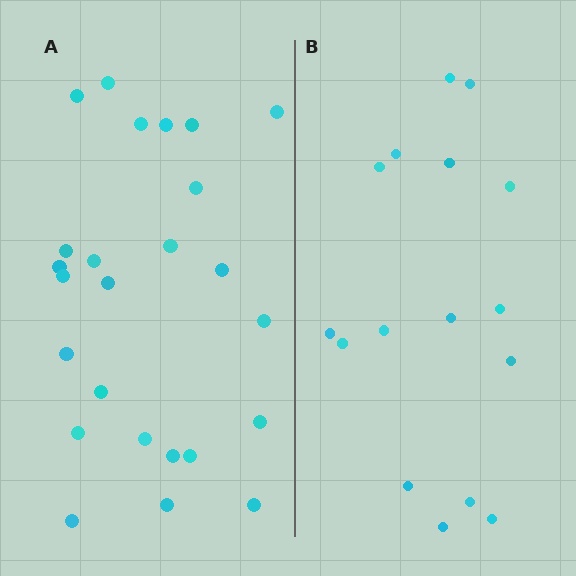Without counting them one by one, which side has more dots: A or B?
Region A (the left region) has more dots.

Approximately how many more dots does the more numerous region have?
Region A has roughly 8 or so more dots than region B.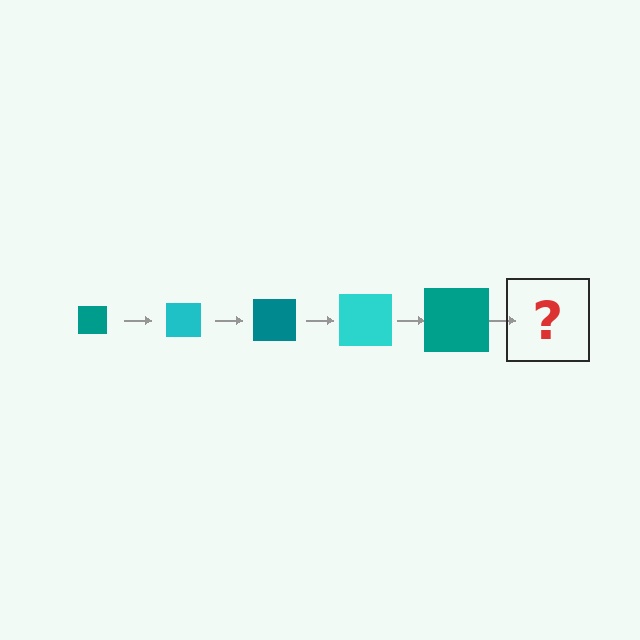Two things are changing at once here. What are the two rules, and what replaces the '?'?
The two rules are that the square grows larger each step and the color cycles through teal and cyan. The '?' should be a cyan square, larger than the previous one.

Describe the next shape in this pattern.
It should be a cyan square, larger than the previous one.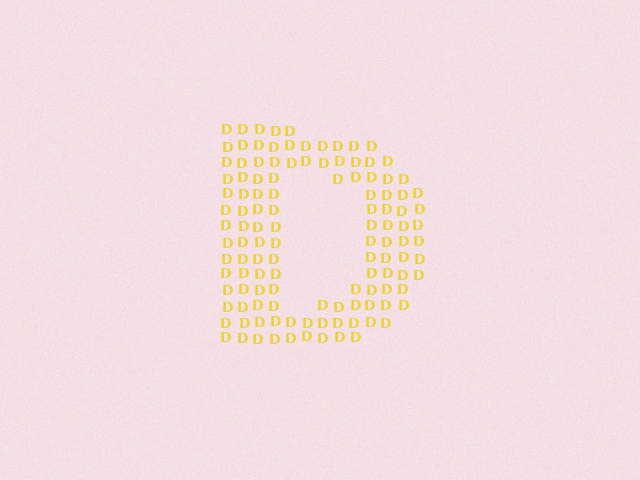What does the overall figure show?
The overall figure shows the letter D.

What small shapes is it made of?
It is made of small letter D's.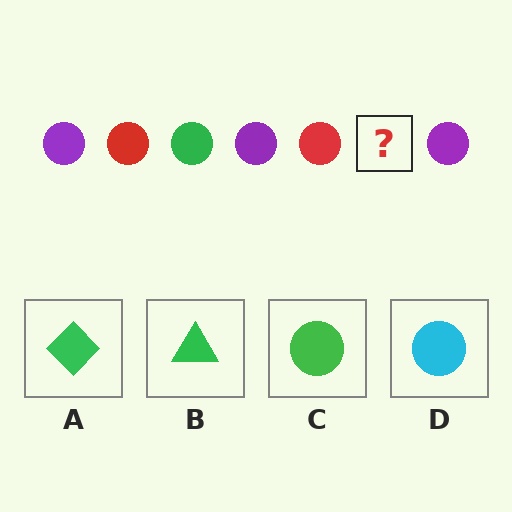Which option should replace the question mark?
Option C.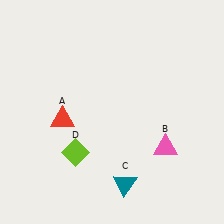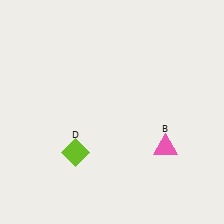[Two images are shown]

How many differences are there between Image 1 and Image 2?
There are 2 differences between the two images.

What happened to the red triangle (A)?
The red triangle (A) was removed in Image 2. It was in the bottom-left area of Image 1.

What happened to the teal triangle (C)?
The teal triangle (C) was removed in Image 2. It was in the bottom-right area of Image 1.